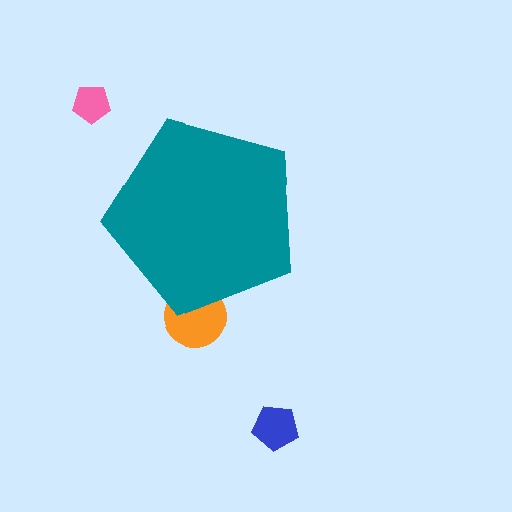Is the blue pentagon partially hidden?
No, the blue pentagon is fully visible.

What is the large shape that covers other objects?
A teal pentagon.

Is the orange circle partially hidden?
Yes, the orange circle is partially hidden behind the teal pentagon.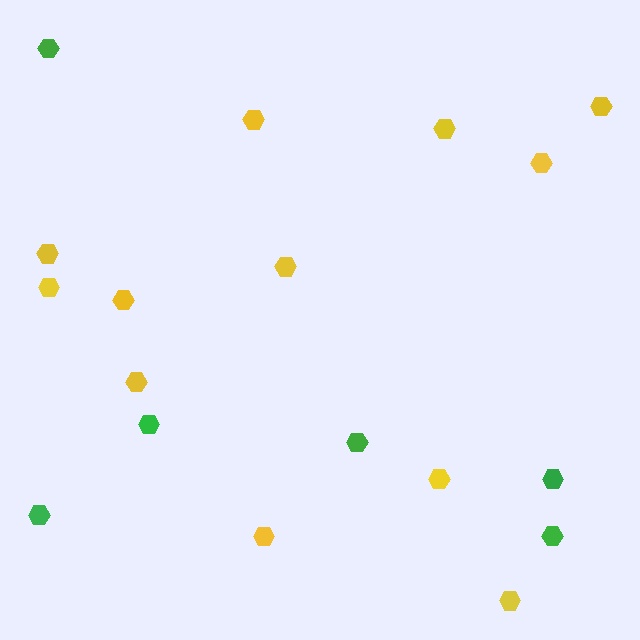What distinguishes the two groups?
There are 2 groups: one group of yellow hexagons (12) and one group of green hexagons (6).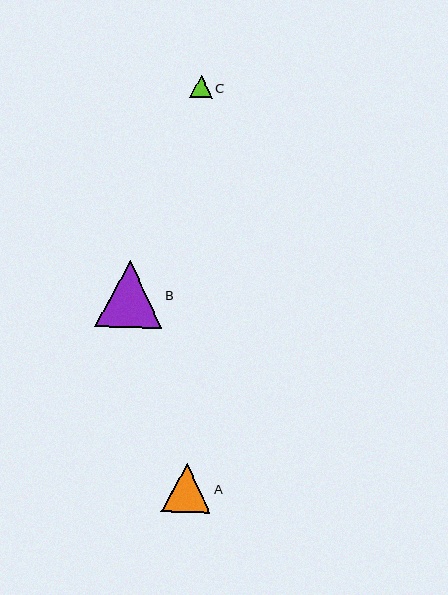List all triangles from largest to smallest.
From largest to smallest: B, A, C.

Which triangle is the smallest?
Triangle C is the smallest with a size of approximately 22 pixels.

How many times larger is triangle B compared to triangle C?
Triangle B is approximately 3.0 times the size of triangle C.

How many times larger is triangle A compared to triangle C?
Triangle A is approximately 2.2 times the size of triangle C.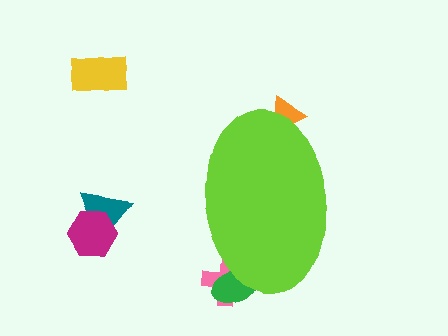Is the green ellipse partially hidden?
Yes, the green ellipse is partially hidden behind the lime ellipse.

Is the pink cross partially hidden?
Yes, the pink cross is partially hidden behind the lime ellipse.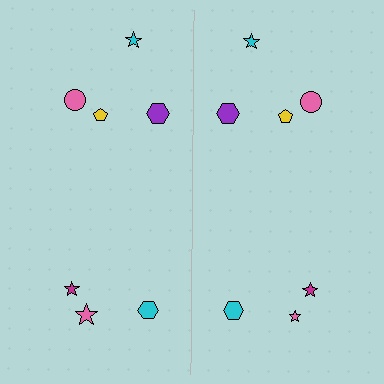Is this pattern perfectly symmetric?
No, the pattern is not perfectly symmetric. The pink star on the right side has a different size than its mirror counterpart.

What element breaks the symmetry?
The pink star on the right side has a different size than its mirror counterpart.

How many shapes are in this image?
There are 14 shapes in this image.